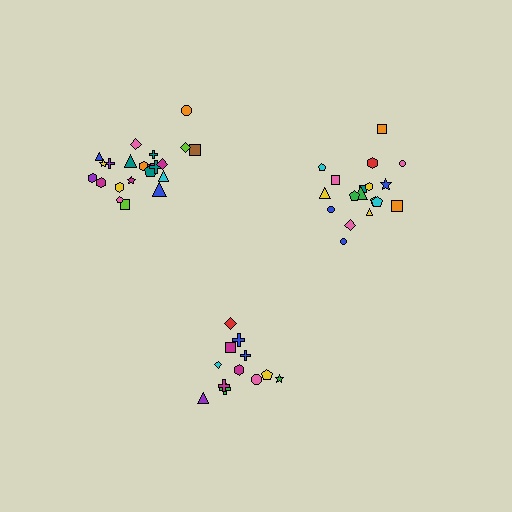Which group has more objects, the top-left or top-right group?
The top-left group.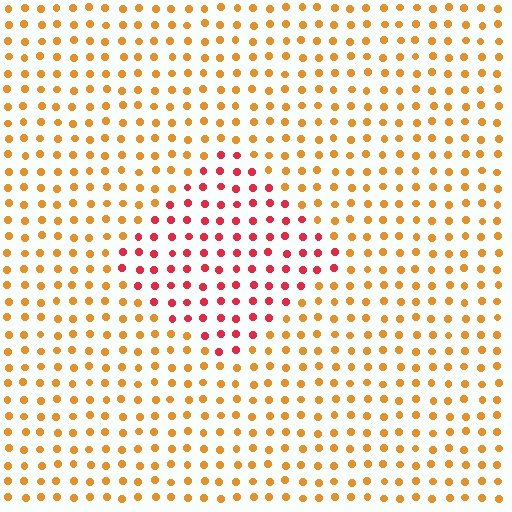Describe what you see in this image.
The image is filled with small orange elements in a uniform arrangement. A diamond-shaped region is visible where the elements are tinted to a slightly different hue, forming a subtle color boundary.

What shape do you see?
I see a diamond.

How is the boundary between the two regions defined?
The boundary is defined purely by a slight shift in hue (about 43 degrees). Spacing, size, and orientation are identical on both sides.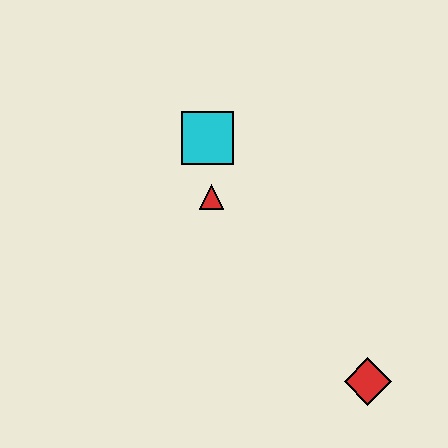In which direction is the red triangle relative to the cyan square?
The red triangle is below the cyan square.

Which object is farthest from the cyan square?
The red diamond is farthest from the cyan square.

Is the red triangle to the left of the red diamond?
Yes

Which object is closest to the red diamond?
The red triangle is closest to the red diamond.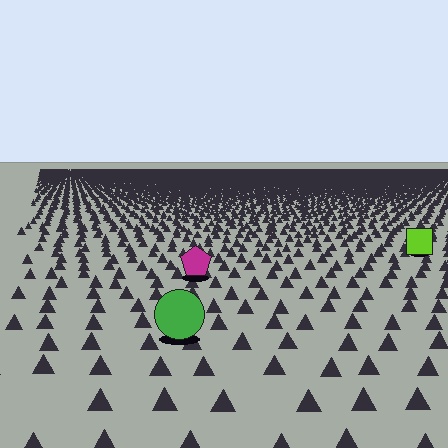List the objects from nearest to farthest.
From nearest to farthest: the green circle, the magenta pentagon, the lime square.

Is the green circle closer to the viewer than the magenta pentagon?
Yes. The green circle is closer — you can tell from the texture gradient: the ground texture is coarser near it.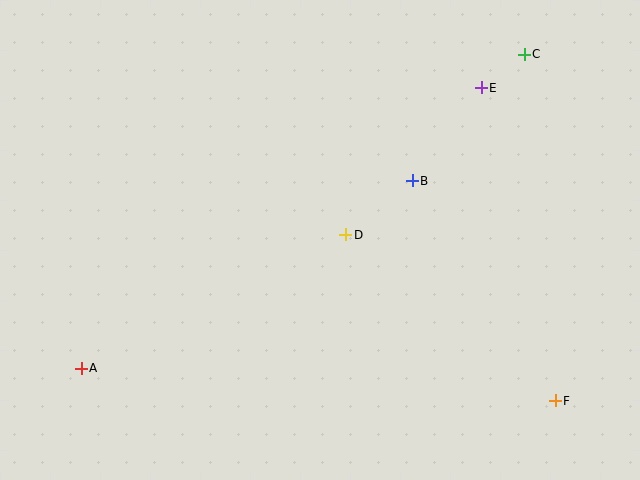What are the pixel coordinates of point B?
Point B is at (412, 181).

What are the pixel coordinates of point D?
Point D is at (346, 235).